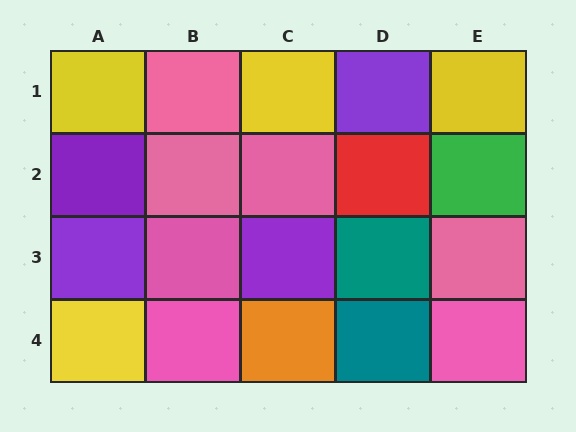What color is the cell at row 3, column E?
Pink.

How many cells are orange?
1 cell is orange.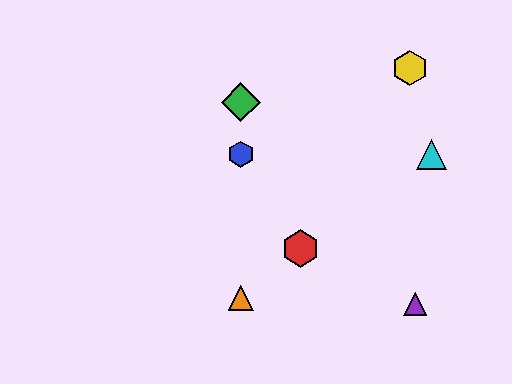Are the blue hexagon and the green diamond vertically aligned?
Yes, both are at x≈241.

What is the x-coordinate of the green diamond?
The green diamond is at x≈241.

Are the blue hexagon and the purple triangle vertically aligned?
No, the blue hexagon is at x≈241 and the purple triangle is at x≈415.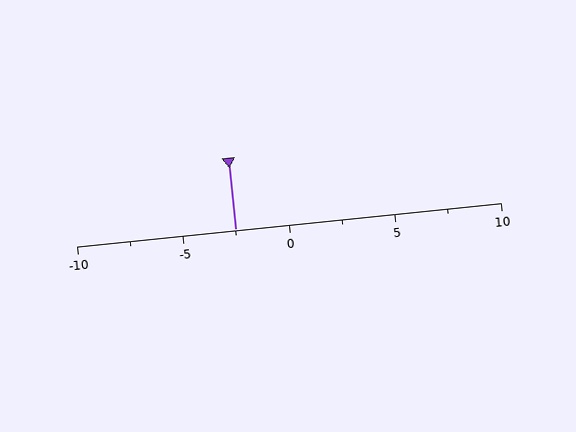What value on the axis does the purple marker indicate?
The marker indicates approximately -2.5.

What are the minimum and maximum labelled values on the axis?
The axis runs from -10 to 10.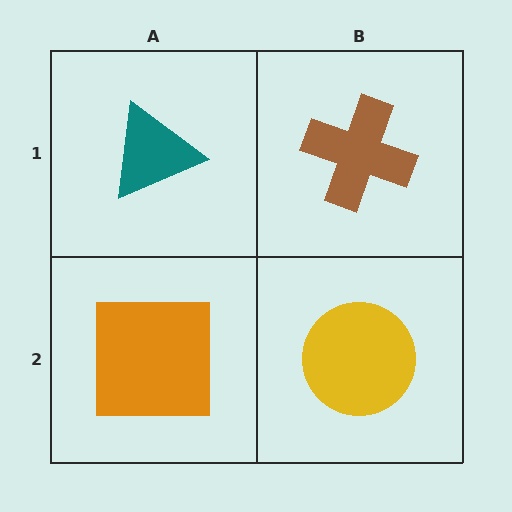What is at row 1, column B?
A brown cross.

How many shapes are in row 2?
2 shapes.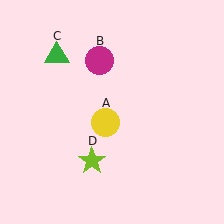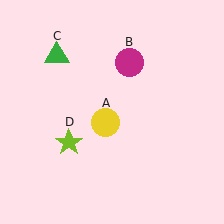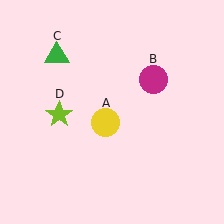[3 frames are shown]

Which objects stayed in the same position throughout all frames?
Yellow circle (object A) and green triangle (object C) remained stationary.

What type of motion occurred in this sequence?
The magenta circle (object B), lime star (object D) rotated clockwise around the center of the scene.